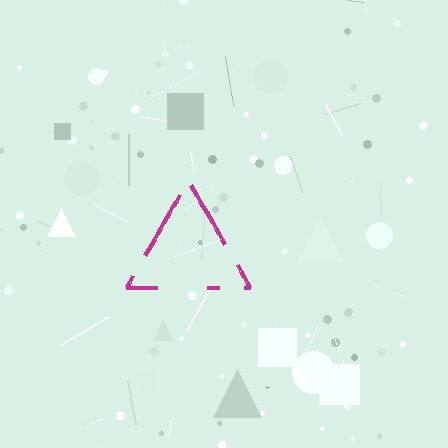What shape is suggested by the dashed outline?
The dashed outline suggests a triangle.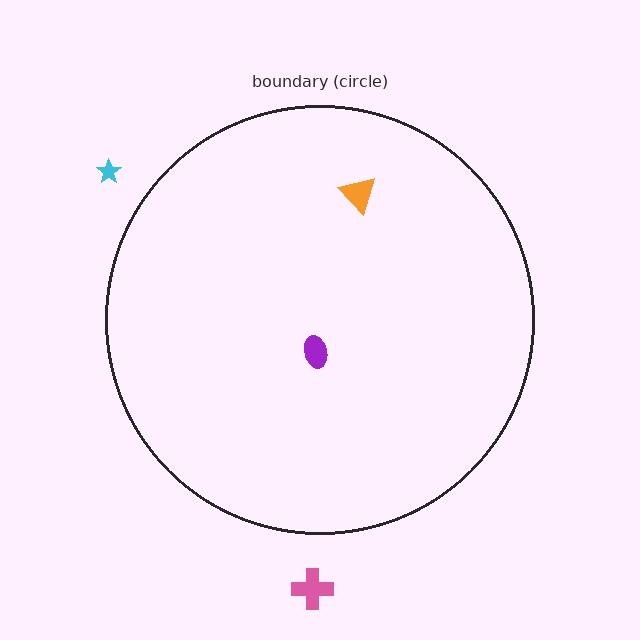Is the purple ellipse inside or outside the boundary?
Inside.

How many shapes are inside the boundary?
2 inside, 2 outside.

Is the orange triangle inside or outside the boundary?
Inside.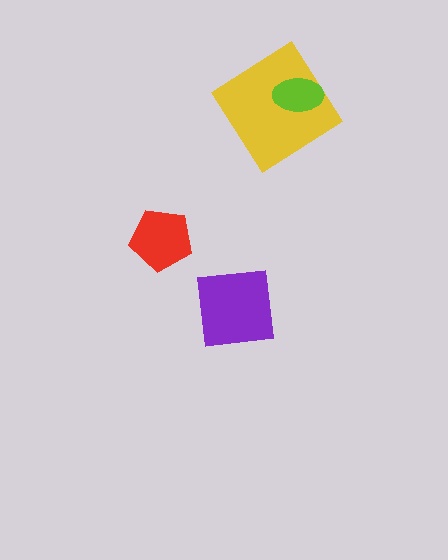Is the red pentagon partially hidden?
No, no other shape covers it.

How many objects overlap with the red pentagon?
0 objects overlap with the red pentagon.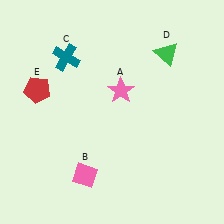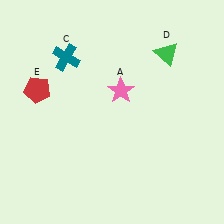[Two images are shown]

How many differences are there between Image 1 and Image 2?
There is 1 difference between the two images.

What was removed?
The pink diamond (B) was removed in Image 2.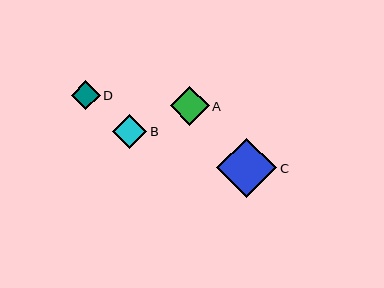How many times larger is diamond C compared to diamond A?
Diamond C is approximately 1.5 times the size of diamond A.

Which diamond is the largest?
Diamond C is the largest with a size of approximately 60 pixels.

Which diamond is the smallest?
Diamond D is the smallest with a size of approximately 29 pixels.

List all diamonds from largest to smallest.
From largest to smallest: C, A, B, D.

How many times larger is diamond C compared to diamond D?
Diamond C is approximately 2.0 times the size of diamond D.